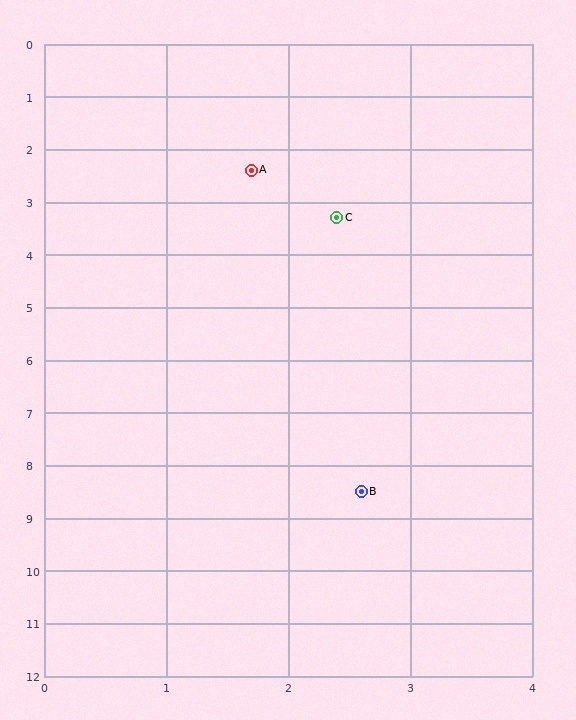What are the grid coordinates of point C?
Point C is at approximately (2.4, 3.3).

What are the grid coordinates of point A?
Point A is at approximately (1.7, 2.4).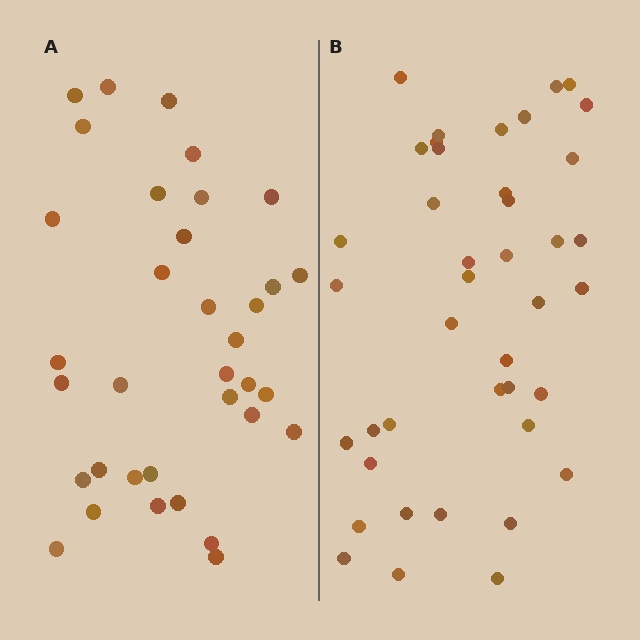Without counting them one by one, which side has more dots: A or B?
Region B (the right region) has more dots.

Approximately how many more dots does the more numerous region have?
Region B has about 6 more dots than region A.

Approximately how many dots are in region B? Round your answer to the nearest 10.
About 40 dots. (The exact count is 41, which rounds to 40.)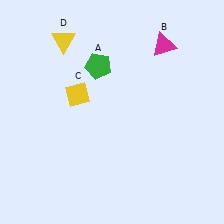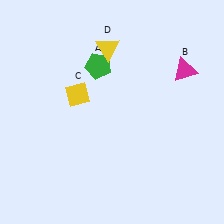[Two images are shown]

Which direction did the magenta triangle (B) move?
The magenta triangle (B) moved down.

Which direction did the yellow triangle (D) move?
The yellow triangle (D) moved right.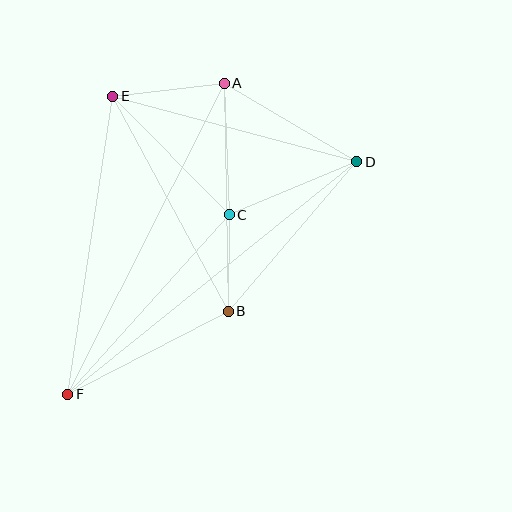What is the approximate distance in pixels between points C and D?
The distance between C and D is approximately 138 pixels.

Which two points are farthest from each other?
Points D and F are farthest from each other.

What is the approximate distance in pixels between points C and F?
The distance between C and F is approximately 241 pixels.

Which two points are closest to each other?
Points B and C are closest to each other.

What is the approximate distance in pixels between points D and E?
The distance between D and E is approximately 253 pixels.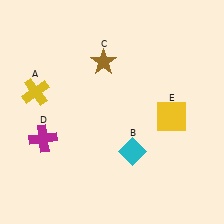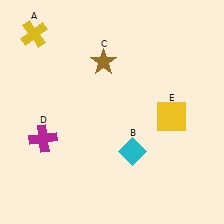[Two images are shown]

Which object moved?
The yellow cross (A) moved up.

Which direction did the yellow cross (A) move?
The yellow cross (A) moved up.